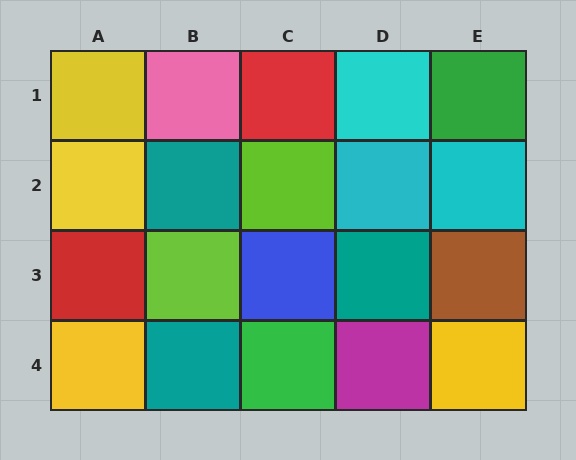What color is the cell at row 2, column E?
Cyan.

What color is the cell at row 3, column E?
Brown.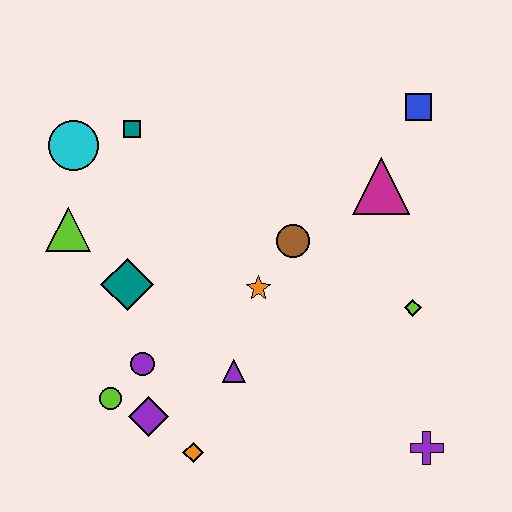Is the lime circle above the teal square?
No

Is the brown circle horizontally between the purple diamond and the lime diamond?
Yes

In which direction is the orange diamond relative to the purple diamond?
The orange diamond is to the right of the purple diamond.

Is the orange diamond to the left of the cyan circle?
No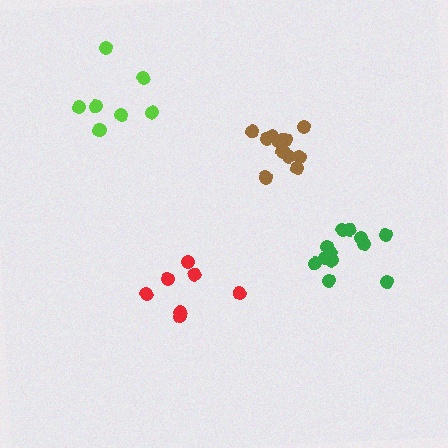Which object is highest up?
The lime cluster is topmost.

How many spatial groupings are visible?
There are 4 spatial groupings.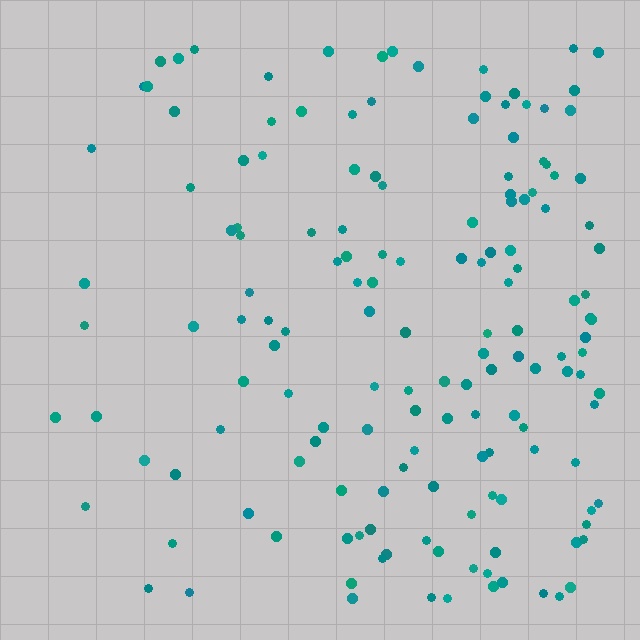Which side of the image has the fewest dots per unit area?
The left.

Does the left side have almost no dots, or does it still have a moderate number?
Still a moderate number, just noticeably fewer than the right.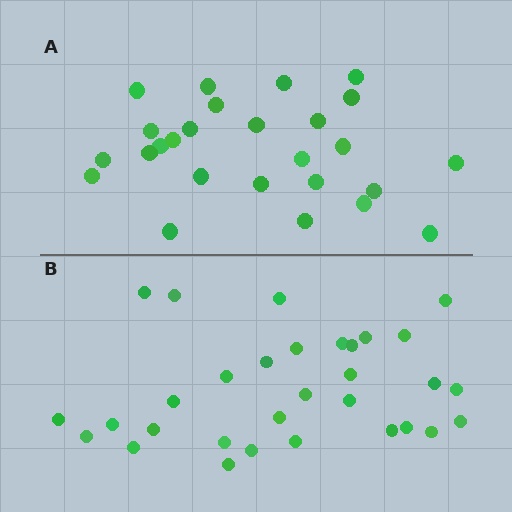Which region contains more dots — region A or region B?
Region B (the bottom region) has more dots.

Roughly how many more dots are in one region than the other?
Region B has about 5 more dots than region A.